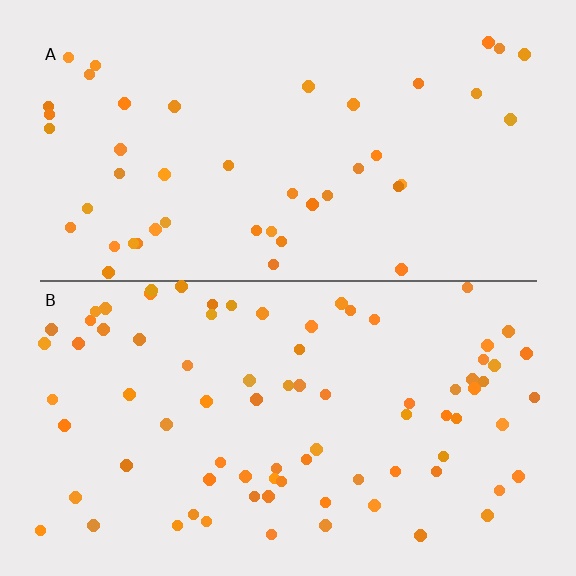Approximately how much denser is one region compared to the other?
Approximately 1.8× — region B over region A.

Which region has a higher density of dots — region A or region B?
B (the bottom).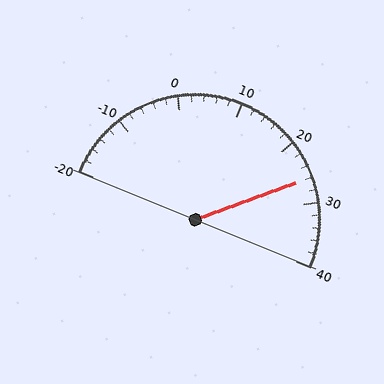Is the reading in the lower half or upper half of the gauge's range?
The reading is in the upper half of the range (-20 to 40).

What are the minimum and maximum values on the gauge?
The gauge ranges from -20 to 40.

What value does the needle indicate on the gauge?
The needle indicates approximately 26.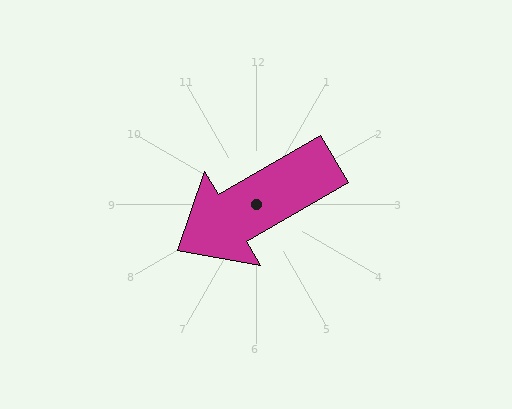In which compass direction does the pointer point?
Southwest.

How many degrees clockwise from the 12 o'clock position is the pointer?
Approximately 240 degrees.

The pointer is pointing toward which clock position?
Roughly 8 o'clock.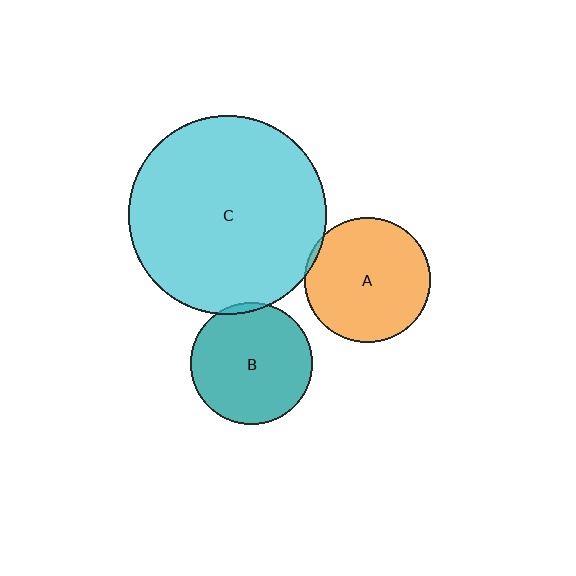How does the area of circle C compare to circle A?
Approximately 2.5 times.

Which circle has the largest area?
Circle C (cyan).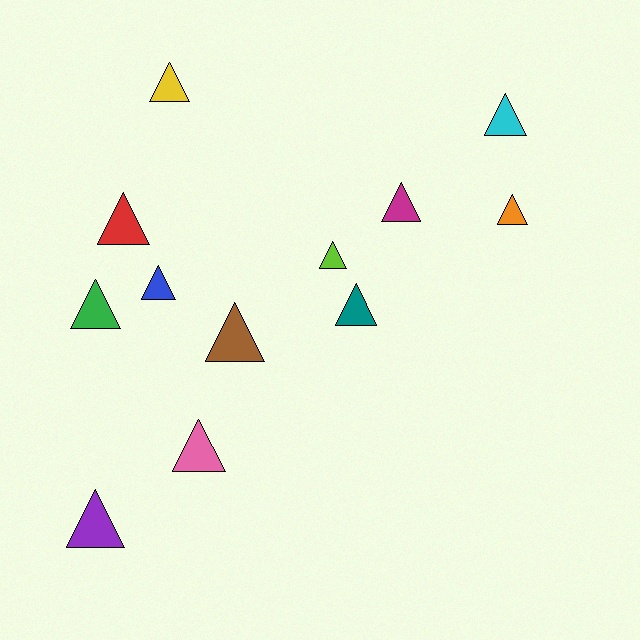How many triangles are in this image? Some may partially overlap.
There are 12 triangles.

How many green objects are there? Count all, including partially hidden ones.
There is 1 green object.